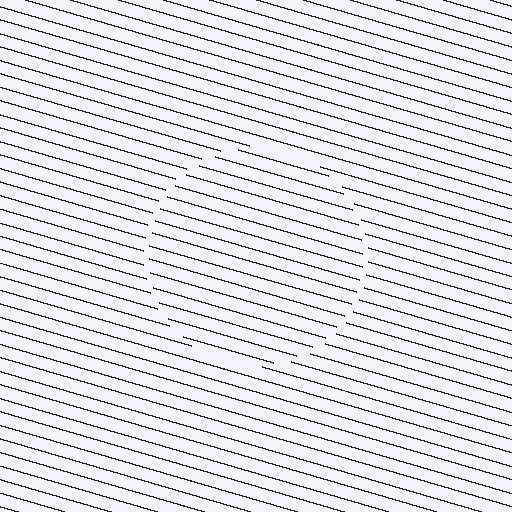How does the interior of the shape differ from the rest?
The interior of the shape contains the same grating, shifted by half a period — the contour is defined by the phase discontinuity where line-ends from the inner and outer gratings abut.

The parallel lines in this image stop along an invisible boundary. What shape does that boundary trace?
An illusory circle. The interior of the shape contains the same grating, shifted by half a period — the contour is defined by the phase discontinuity where line-ends from the inner and outer gratings abut.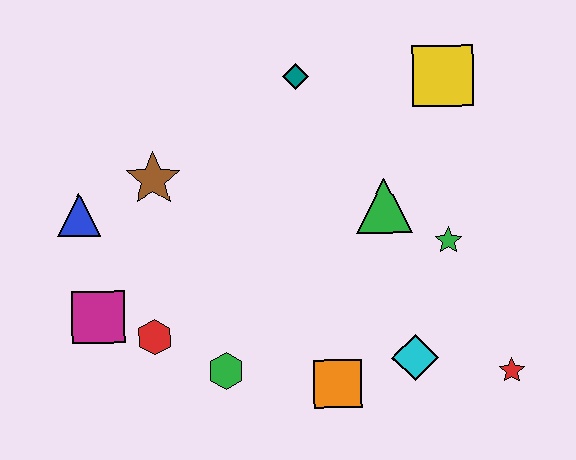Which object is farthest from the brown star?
The red star is farthest from the brown star.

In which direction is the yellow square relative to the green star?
The yellow square is above the green star.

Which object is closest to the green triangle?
The green star is closest to the green triangle.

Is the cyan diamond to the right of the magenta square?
Yes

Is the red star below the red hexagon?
Yes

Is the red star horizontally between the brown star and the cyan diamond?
No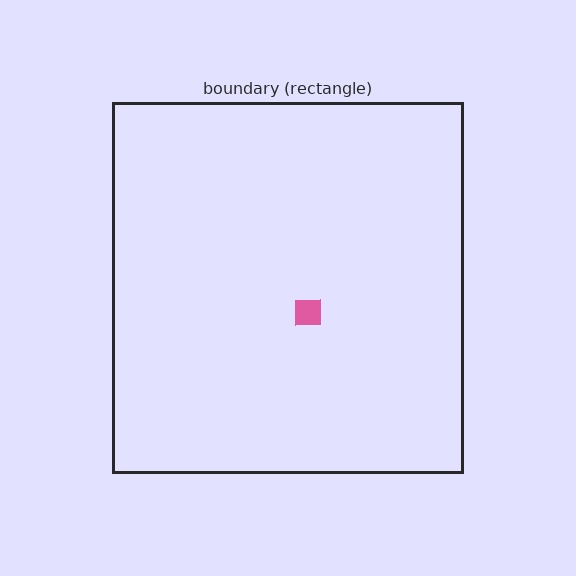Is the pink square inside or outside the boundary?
Inside.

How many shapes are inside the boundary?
1 inside, 0 outside.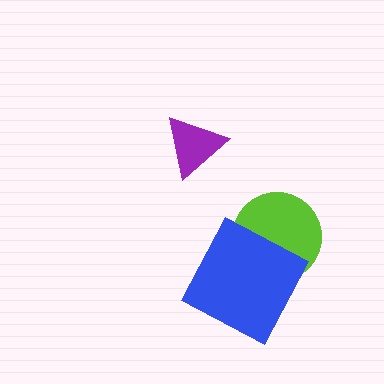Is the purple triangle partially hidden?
No, no other shape covers it.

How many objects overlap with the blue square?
1 object overlaps with the blue square.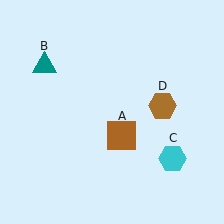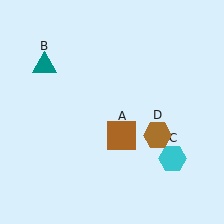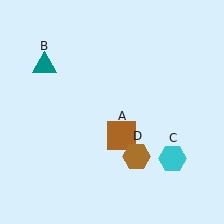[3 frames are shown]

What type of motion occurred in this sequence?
The brown hexagon (object D) rotated clockwise around the center of the scene.